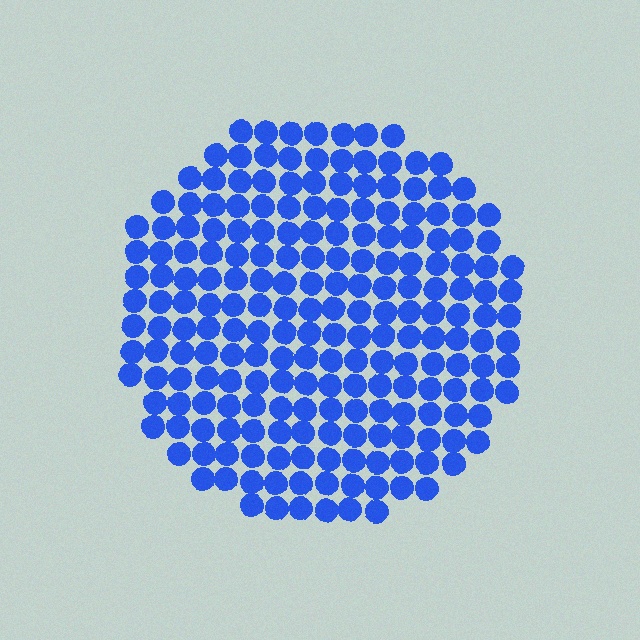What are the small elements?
The small elements are circles.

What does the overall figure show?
The overall figure shows a circle.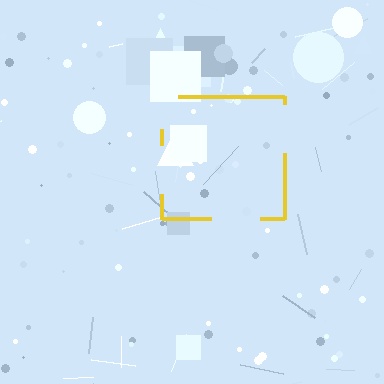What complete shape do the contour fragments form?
The contour fragments form a square.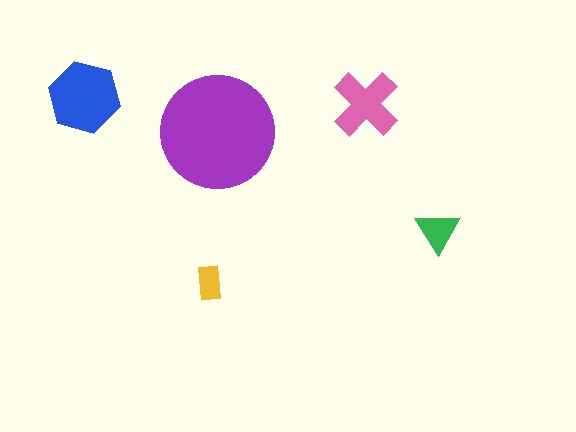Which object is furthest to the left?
The blue hexagon is leftmost.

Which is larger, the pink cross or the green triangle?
The pink cross.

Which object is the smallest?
The yellow rectangle.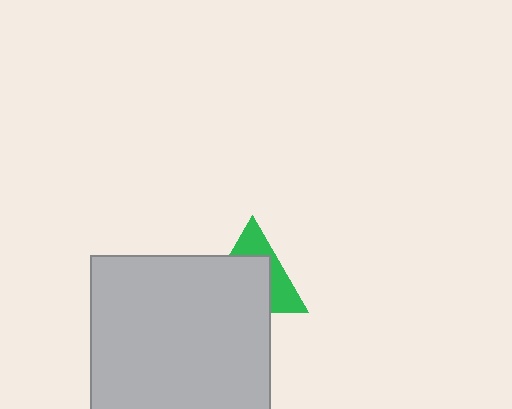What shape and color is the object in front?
The object in front is a light gray square.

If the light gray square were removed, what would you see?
You would see the complete green triangle.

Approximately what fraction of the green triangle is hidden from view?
Roughly 61% of the green triangle is hidden behind the light gray square.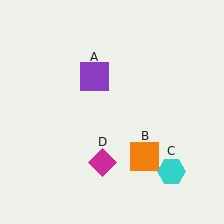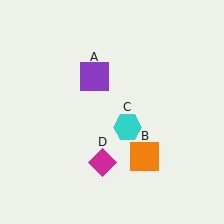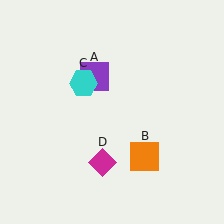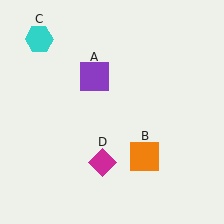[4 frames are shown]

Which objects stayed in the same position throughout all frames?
Purple square (object A) and orange square (object B) and magenta diamond (object D) remained stationary.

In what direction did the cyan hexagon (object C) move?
The cyan hexagon (object C) moved up and to the left.